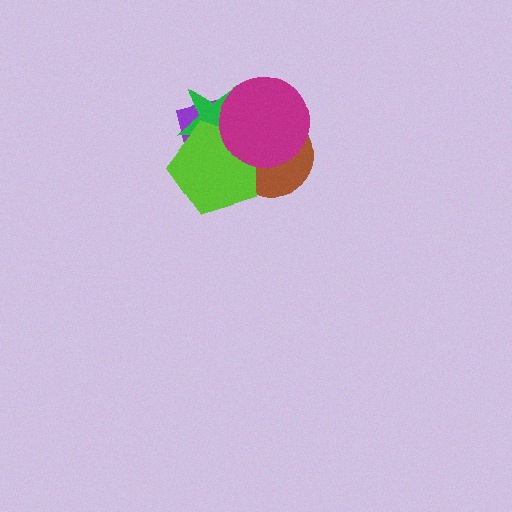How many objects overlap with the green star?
4 objects overlap with the green star.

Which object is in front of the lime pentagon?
The magenta circle is in front of the lime pentagon.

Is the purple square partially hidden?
Yes, it is partially covered by another shape.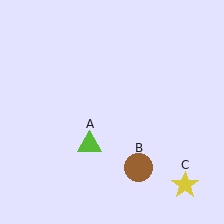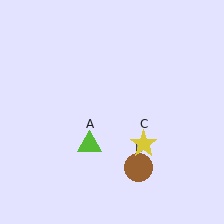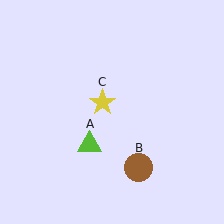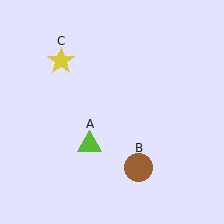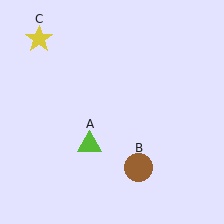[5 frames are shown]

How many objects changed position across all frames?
1 object changed position: yellow star (object C).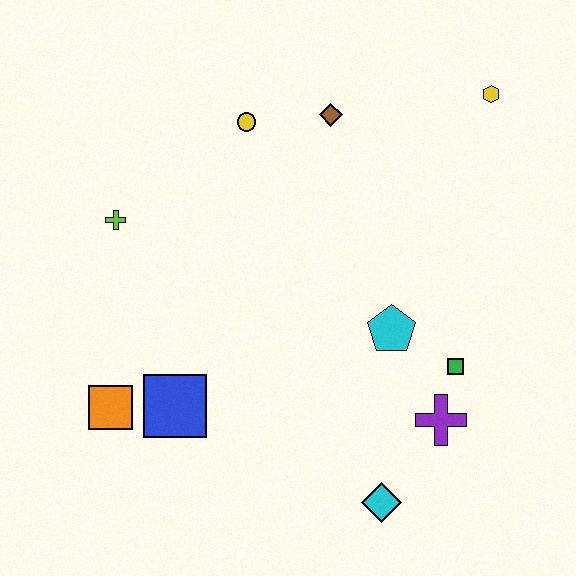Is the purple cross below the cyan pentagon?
Yes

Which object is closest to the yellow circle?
The brown diamond is closest to the yellow circle.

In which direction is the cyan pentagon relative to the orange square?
The cyan pentagon is to the right of the orange square.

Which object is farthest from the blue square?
The yellow hexagon is farthest from the blue square.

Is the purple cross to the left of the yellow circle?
No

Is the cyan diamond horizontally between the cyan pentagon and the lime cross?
Yes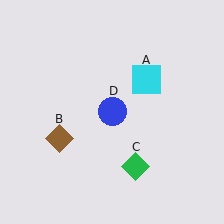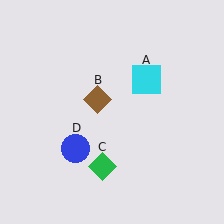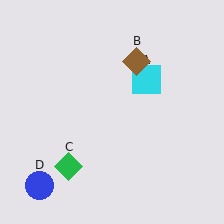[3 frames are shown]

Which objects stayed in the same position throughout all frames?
Cyan square (object A) remained stationary.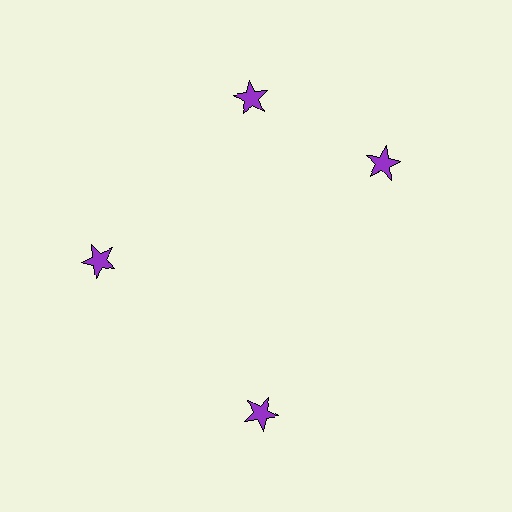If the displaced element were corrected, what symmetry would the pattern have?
It would have 4-fold rotational symmetry — the pattern would map onto itself every 90 degrees.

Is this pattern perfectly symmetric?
No. The 4 purple stars are arranged in a ring, but one element near the 3 o'clock position is rotated out of alignment along the ring, breaking the 4-fold rotational symmetry.